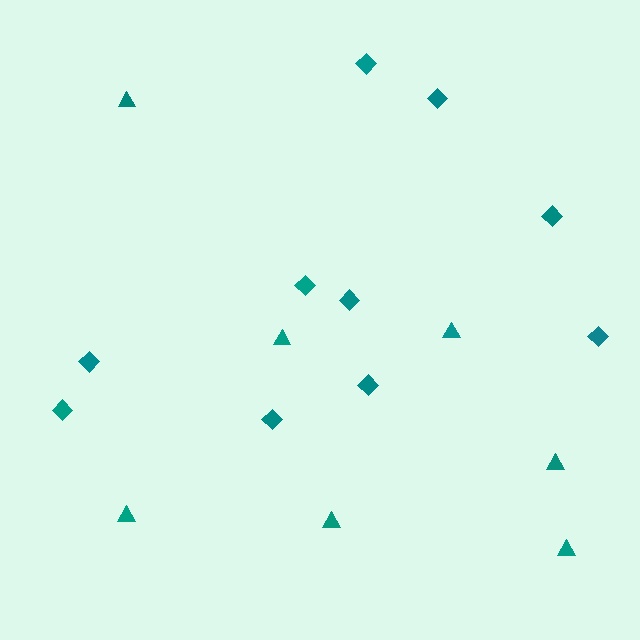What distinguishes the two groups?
There are 2 groups: one group of triangles (7) and one group of diamonds (10).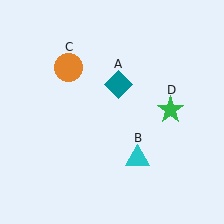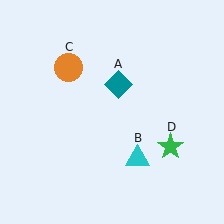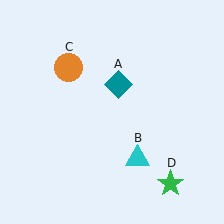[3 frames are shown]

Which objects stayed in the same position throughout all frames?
Teal diamond (object A) and cyan triangle (object B) and orange circle (object C) remained stationary.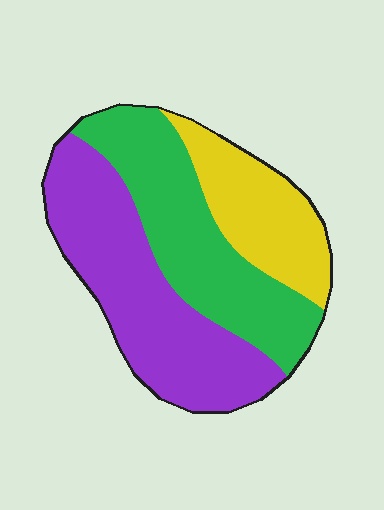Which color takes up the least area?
Yellow, at roughly 20%.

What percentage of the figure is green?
Green takes up about three eighths (3/8) of the figure.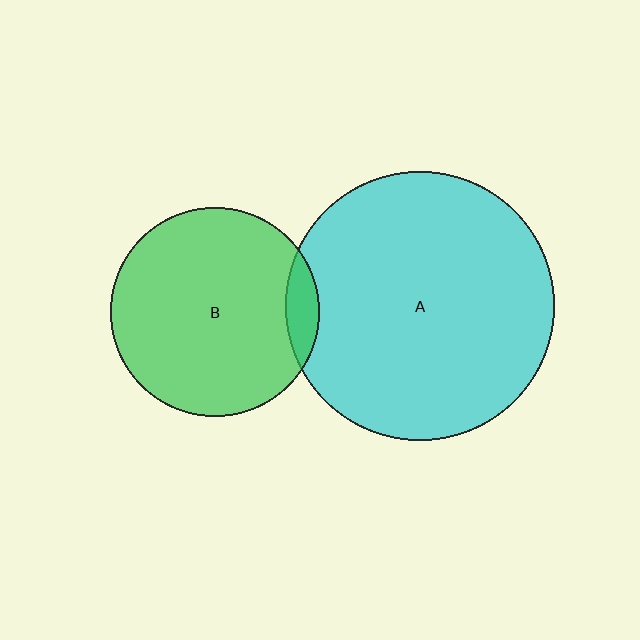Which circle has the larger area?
Circle A (cyan).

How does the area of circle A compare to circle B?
Approximately 1.6 times.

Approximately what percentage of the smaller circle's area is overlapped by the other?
Approximately 10%.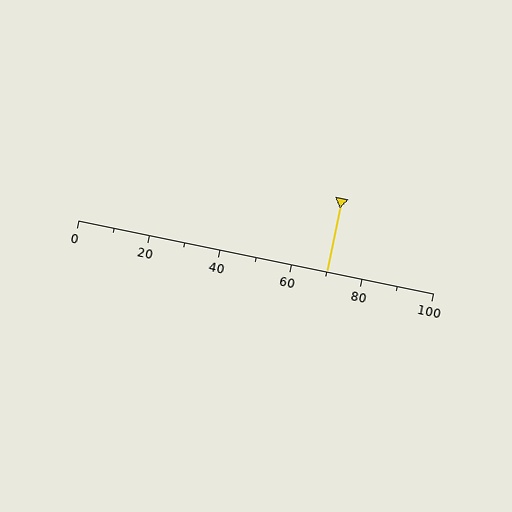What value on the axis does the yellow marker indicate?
The marker indicates approximately 70.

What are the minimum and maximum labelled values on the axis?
The axis runs from 0 to 100.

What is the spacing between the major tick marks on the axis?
The major ticks are spaced 20 apart.